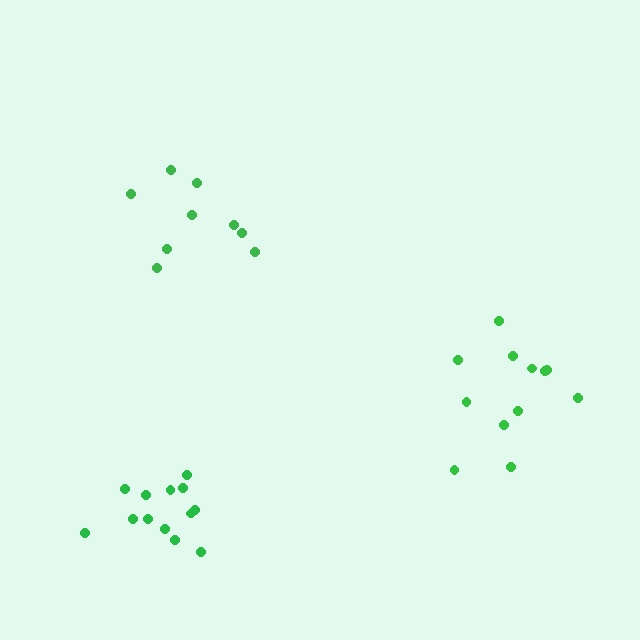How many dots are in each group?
Group 1: 13 dots, Group 2: 9 dots, Group 3: 12 dots (34 total).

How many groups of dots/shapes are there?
There are 3 groups.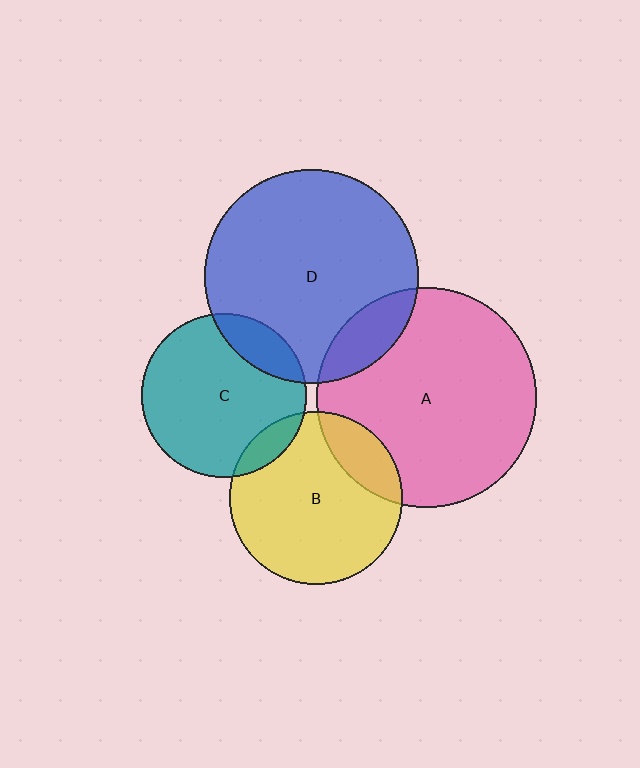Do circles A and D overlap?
Yes.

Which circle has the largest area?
Circle A (pink).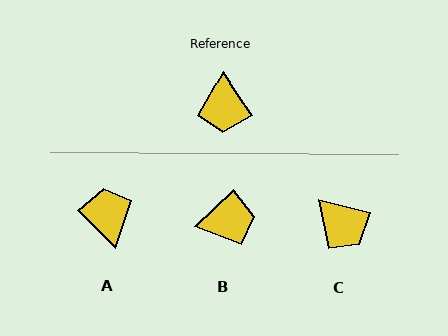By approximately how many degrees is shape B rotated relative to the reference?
Approximately 99 degrees counter-clockwise.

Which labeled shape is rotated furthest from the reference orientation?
A, about 169 degrees away.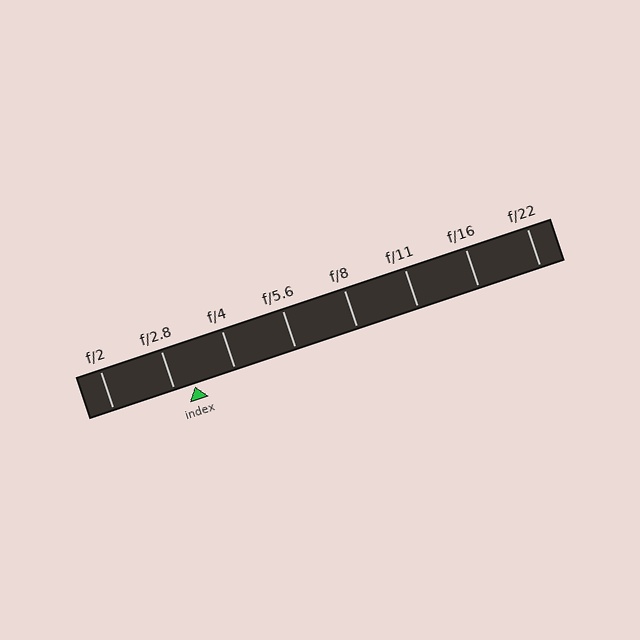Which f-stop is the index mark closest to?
The index mark is closest to f/2.8.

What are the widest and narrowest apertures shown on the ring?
The widest aperture shown is f/2 and the narrowest is f/22.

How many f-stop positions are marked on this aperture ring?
There are 8 f-stop positions marked.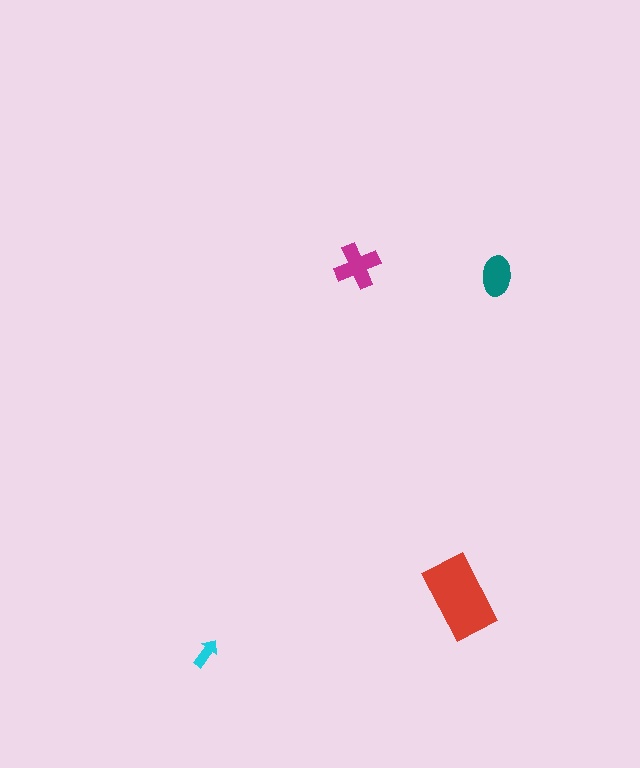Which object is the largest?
The red rectangle.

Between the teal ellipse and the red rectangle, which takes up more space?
The red rectangle.